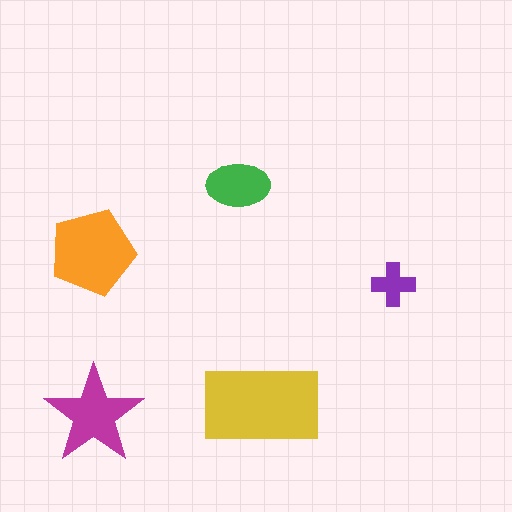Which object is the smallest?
The purple cross.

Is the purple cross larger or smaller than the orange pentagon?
Smaller.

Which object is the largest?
The yellow rectangle.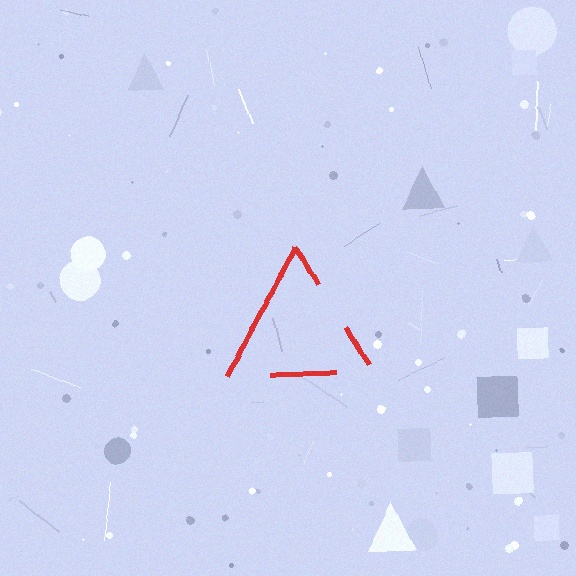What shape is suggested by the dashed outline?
The dashed outline suggests a triangle.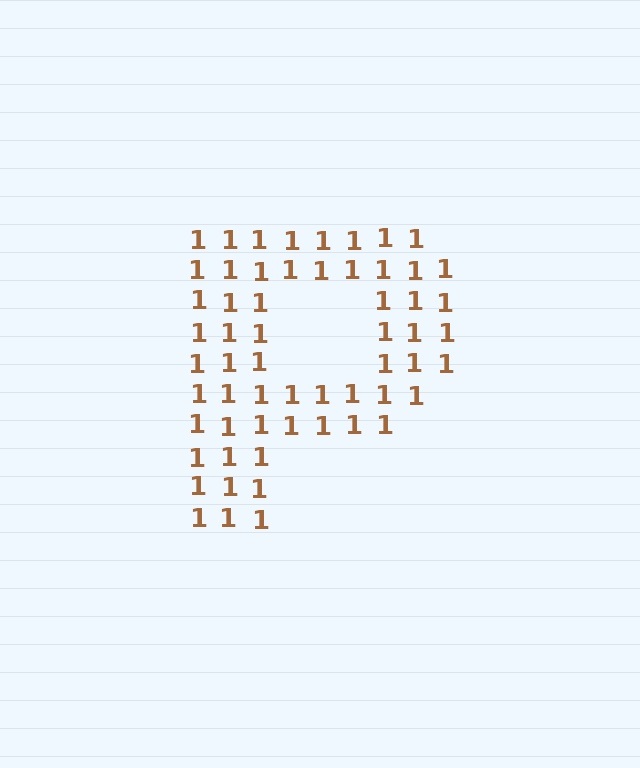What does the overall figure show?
The overall figure shows the letter P.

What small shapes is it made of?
It is made of small digit 1's.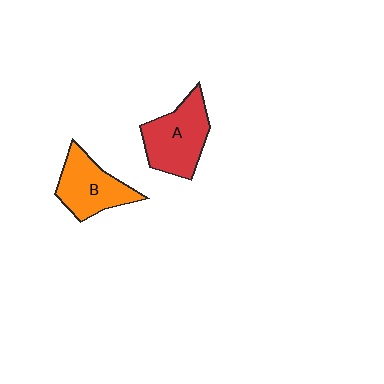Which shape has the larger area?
Shape A (red).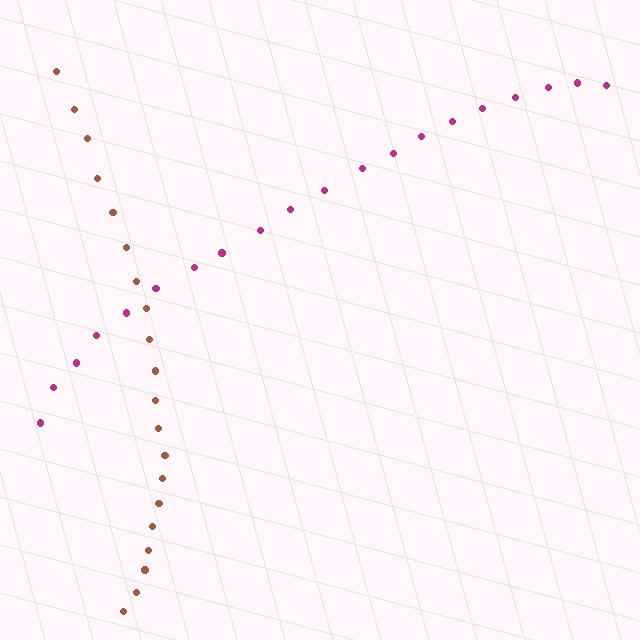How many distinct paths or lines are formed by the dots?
There are 2 distinct paths.